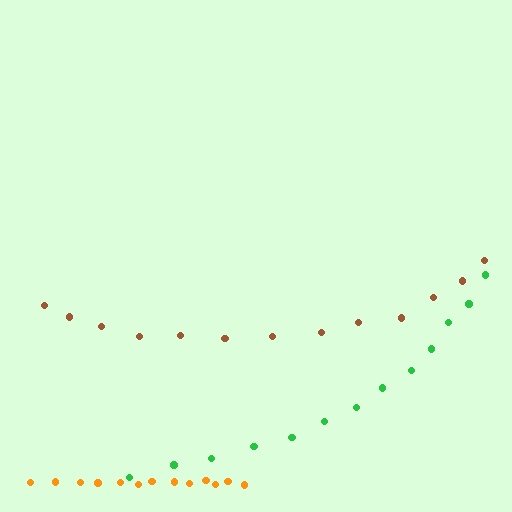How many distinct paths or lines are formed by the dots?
There are 3 distinct paths.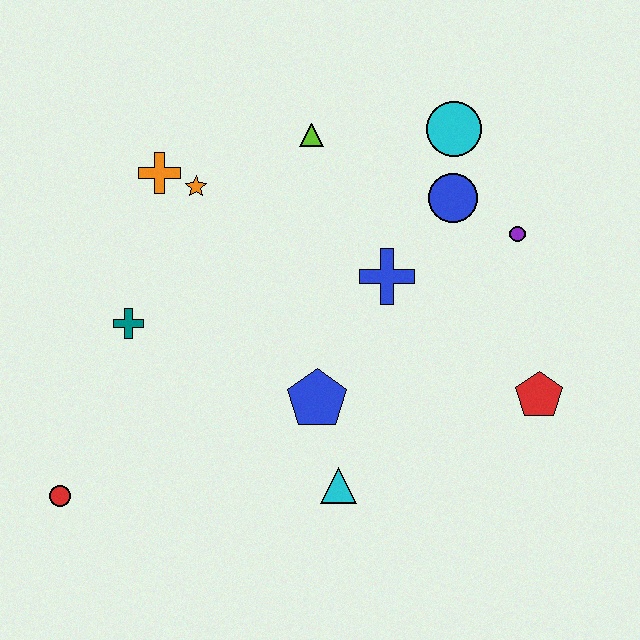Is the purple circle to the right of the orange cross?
Yes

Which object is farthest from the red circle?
The cyan circle is farthest from the red circle.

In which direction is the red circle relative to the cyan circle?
The red circle is to the left of the cyan circle.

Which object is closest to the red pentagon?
The purple circle is closest to the red pentagon.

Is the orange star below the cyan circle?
Yes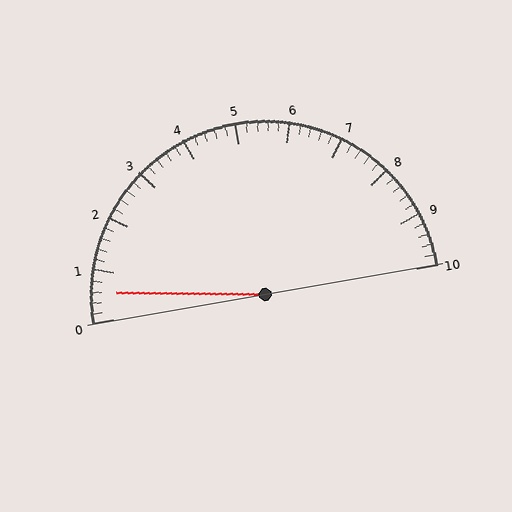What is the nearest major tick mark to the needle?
The nearest major tick mark is 1.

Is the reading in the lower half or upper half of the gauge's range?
The reading is in the lower half of the range (0 to 10).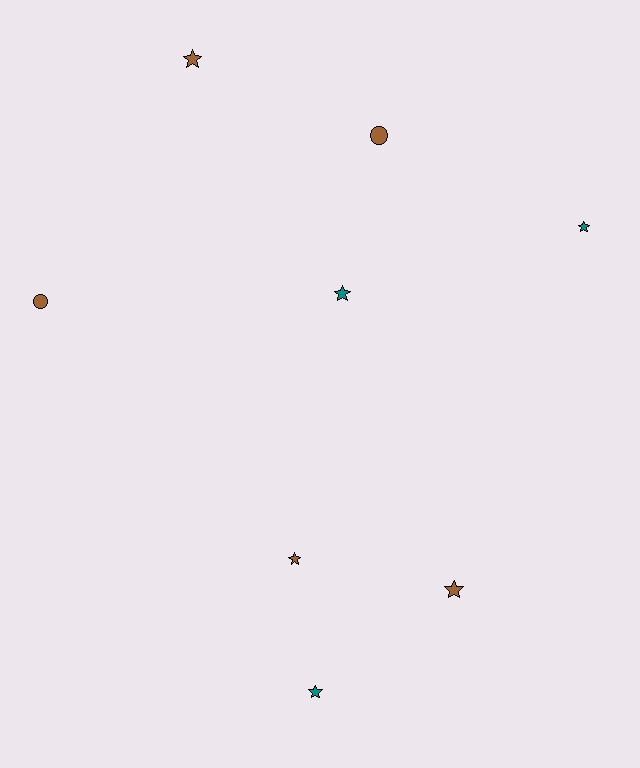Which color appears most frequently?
Brown, with 5 objects.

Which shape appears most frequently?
Star, with 6 objects.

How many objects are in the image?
There are 8 objects.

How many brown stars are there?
There are 3 brown stars.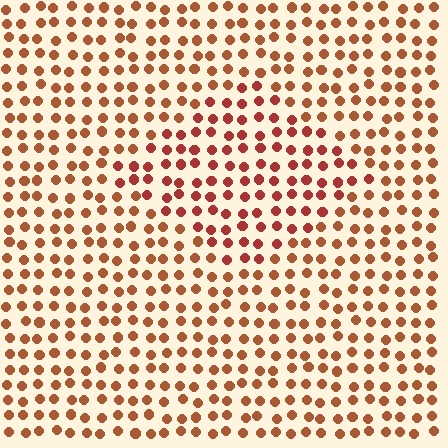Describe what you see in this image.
The image is filled with small brown elements in a uniform arrangement. A diamond-shaped region is visible where the elements are tinted to a slightly different hue, forming a subtle color boundary.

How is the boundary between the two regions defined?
The boundary is defined purely by a slight shift in hue (about 19 degrees). Spacing, size, and orientation are identical on both sides.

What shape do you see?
I see a diamond.